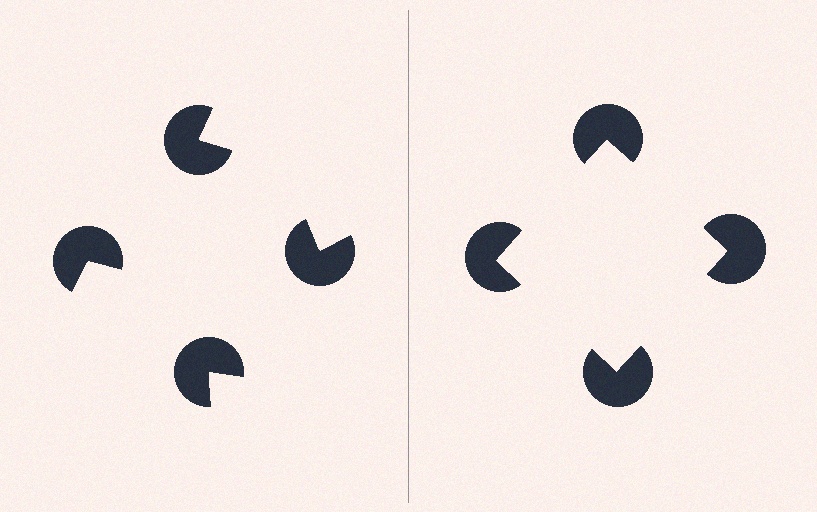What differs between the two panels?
The pac-man discs are positioned identically on both sides; only the wedge orientations differ. On the right they align to a square; on the left they are misaligned.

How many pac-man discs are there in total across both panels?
8 — 4 on each side.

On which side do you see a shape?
An illusory square appears on the right side. On the left side the wedge cuts are rotated, so no coherent shape forms.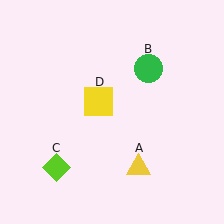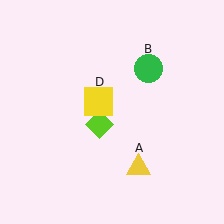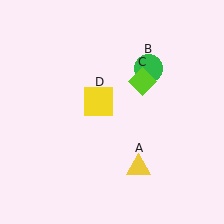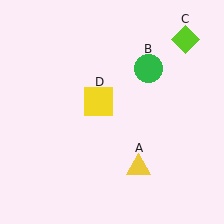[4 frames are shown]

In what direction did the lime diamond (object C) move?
The lime diamond (object C) moved up and to the right.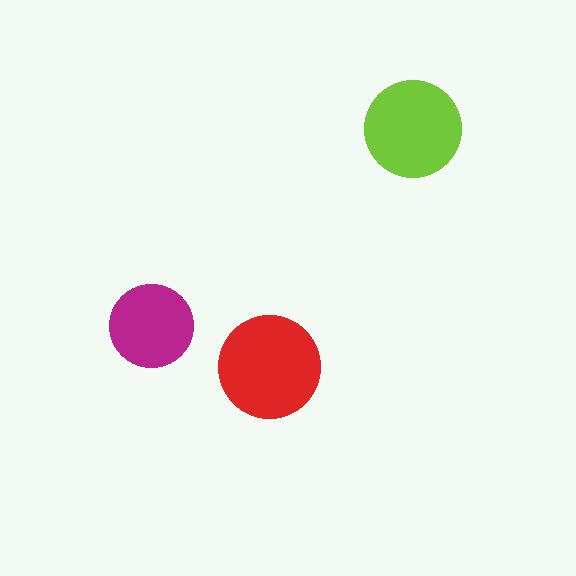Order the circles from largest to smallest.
the red one, the lime one, the magenta one.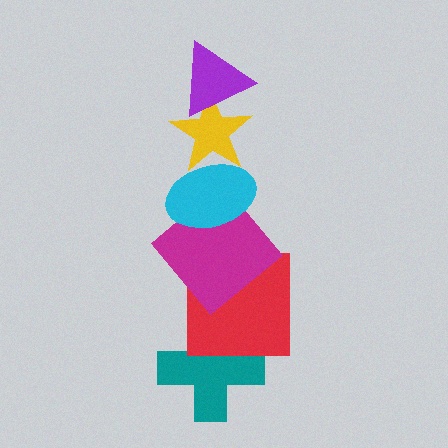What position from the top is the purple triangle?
The purple triangle is 1st from the top.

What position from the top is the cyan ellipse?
The cyan ellipse is 3rd from the top.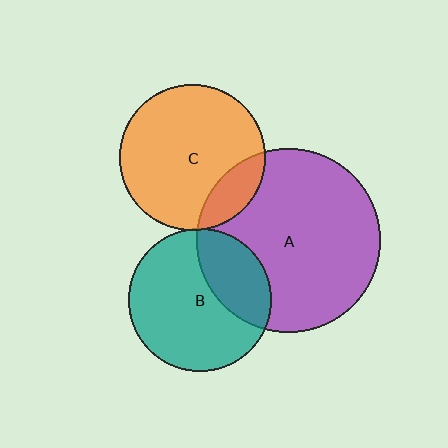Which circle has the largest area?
Circle A (purple).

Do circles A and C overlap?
Yes.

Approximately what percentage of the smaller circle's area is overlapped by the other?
Approximately 15%.